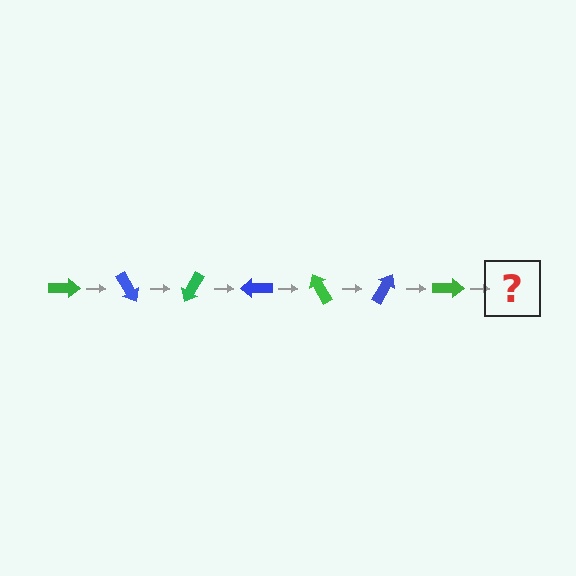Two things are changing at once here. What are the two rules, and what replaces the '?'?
The two rules are that it rotates 60 degrees each step and the color cycles through green and blue. The '?' should be a blue arrow, rotated 420 degrees from the start.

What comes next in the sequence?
The next element should be a blue arrow, rotated 420 degrees from the start.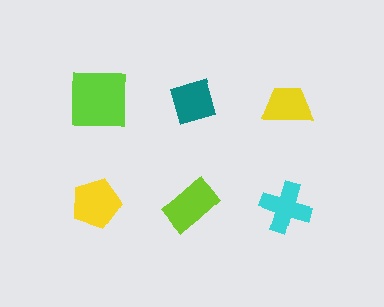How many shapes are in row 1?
3 shapes.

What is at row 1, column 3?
A yellow trapezoid.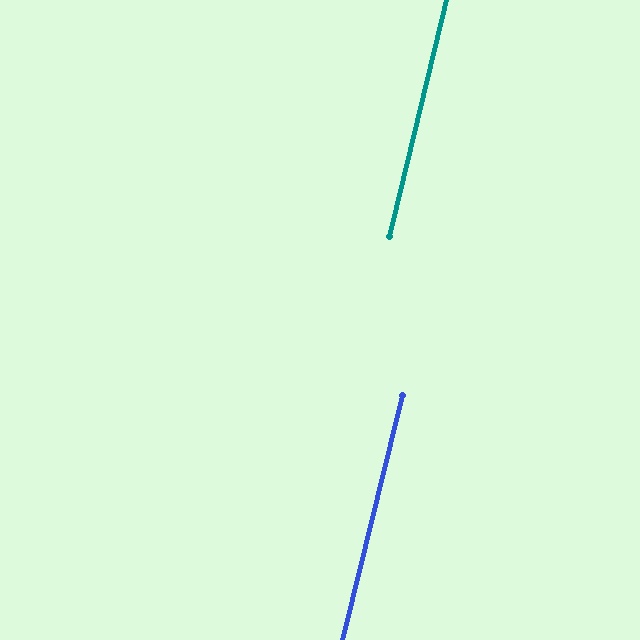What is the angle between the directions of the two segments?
Approximately 0 degrees.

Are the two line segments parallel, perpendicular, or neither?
Parallel — their directions differ by only 0.3°.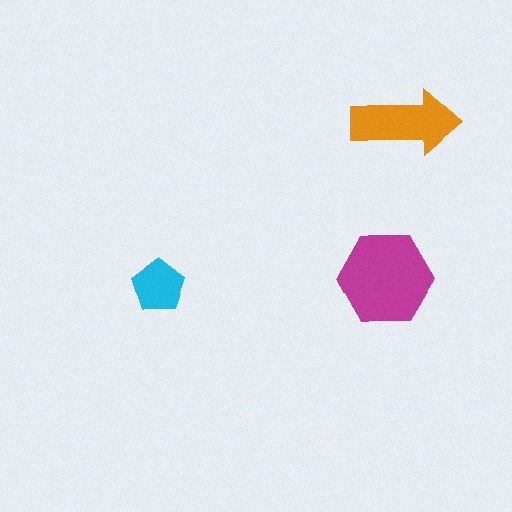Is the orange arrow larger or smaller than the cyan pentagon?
Larger.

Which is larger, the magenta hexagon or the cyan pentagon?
The magenta hexagon.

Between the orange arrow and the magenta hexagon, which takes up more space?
The magenta hexagon.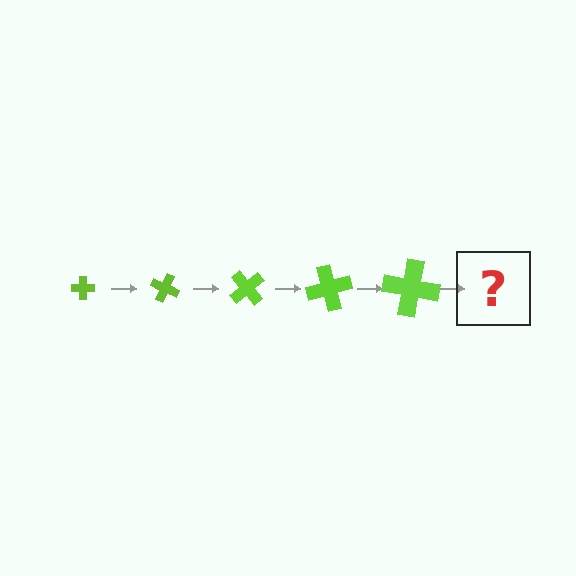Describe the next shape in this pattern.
It should be a cross, larger than the previous one and rotated 125 degrees from the start.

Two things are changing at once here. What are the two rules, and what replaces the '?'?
The two rules are that the cross grows larger each step and it rotates 25 degrees each step. The '?' should be a cross, larger than the previous one and rotated 125 degrees from the start.